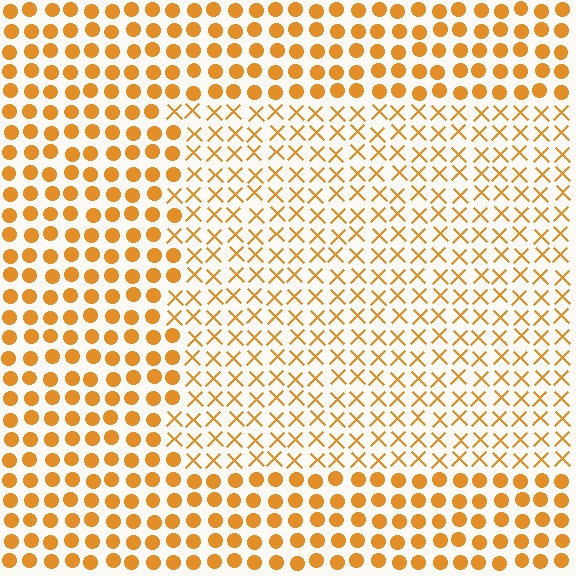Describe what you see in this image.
The image is filled with small orange elements arranged in a uniform grid. A rectangle-shaped region contains X marks, while the surrounding area contains circles. The boundary is defined purely by the change in element shape.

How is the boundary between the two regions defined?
The boundary is defined by a change in element shape: X marks inside vs. circles outside. All elements share the same color and spacing.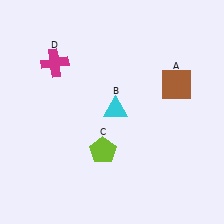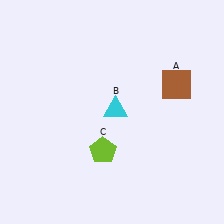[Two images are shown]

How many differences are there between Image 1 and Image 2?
There is 1 difference between the two images.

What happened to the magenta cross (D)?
The magenta cross (D) was removed in Image 2. It was in the top-left area of Image 1.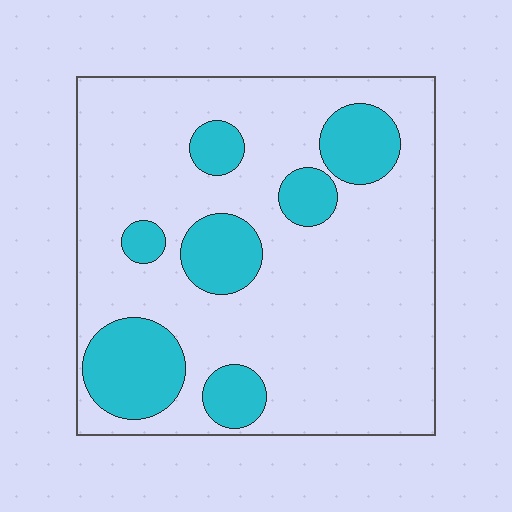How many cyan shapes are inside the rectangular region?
7.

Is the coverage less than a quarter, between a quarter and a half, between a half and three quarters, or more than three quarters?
Less than a quarter.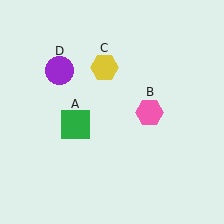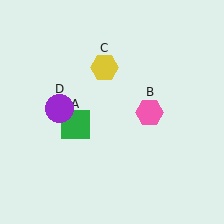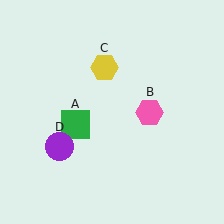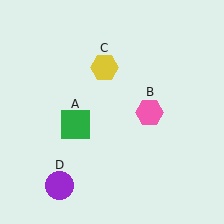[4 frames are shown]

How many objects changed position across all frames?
1 object changed position: purple circle (object D).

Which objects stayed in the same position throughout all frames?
Green square (object A) and pink hexagon (object B) and yellow hexagon (object C) remained stationary.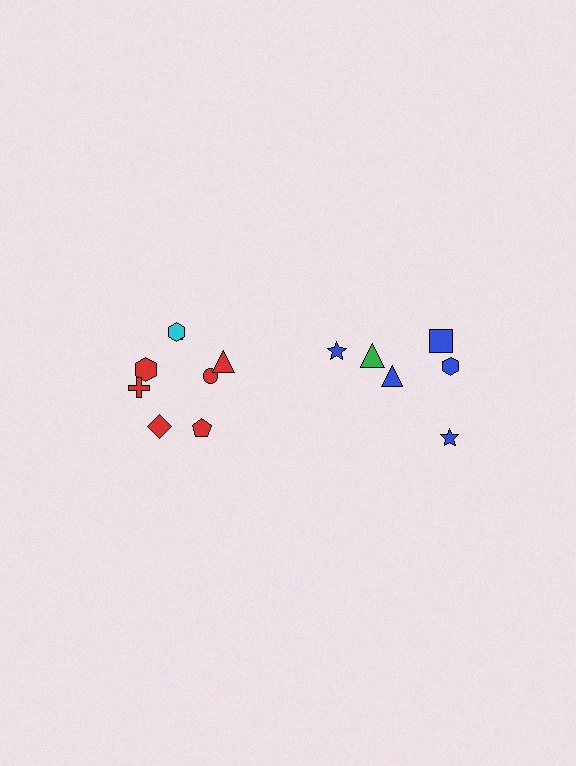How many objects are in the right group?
There are 6 objects.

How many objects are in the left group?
There are 8 objects.